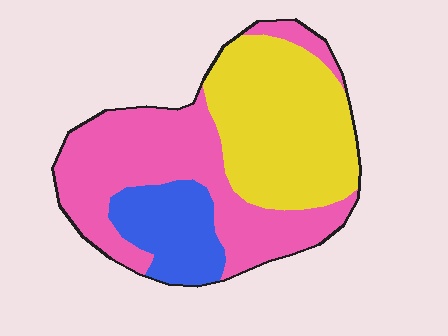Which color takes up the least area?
Blue, at roughly 15%.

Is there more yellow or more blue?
Yellow.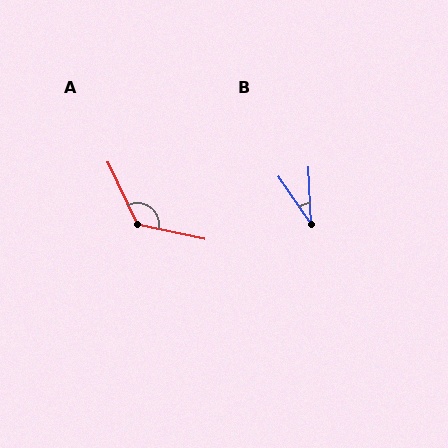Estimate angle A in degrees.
Approximately 128 degrees.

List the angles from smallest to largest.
B (32°), A (128°).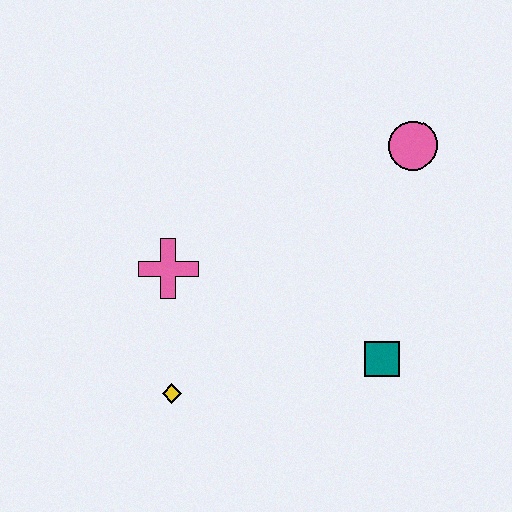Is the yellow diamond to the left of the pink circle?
Yes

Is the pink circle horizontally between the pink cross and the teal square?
No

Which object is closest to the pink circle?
The teal square is closest to the pink circle.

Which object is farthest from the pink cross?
The pink circle is farthest from the pink cross.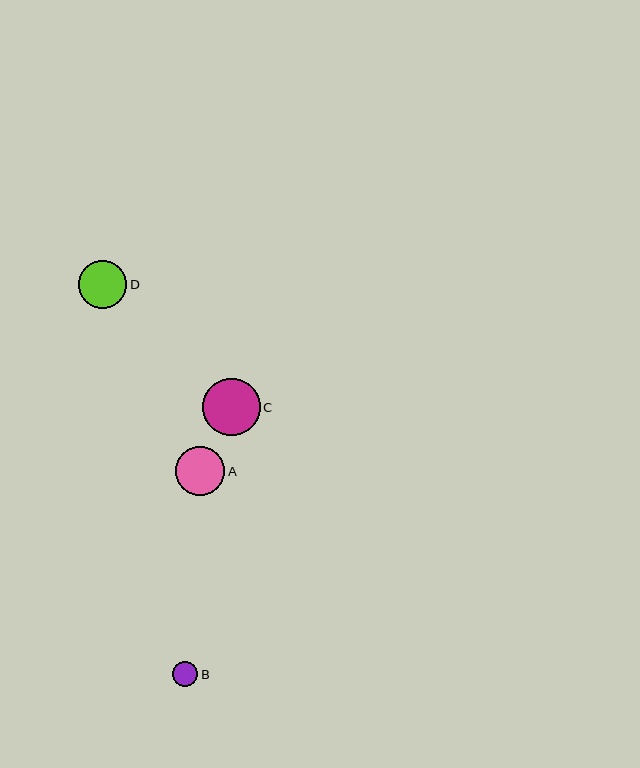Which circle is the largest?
Circle C is the largest with a size of approximately 57 pixels.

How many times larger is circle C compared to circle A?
Circle C is approximately 1.2 times the size of circle A.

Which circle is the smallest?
Circle B is the smallest with a size of approximately 25 pixels.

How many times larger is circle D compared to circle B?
Circle D is approximately 1.9 times the size of circle B.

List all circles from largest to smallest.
From largest to smallest: C, A, D, B.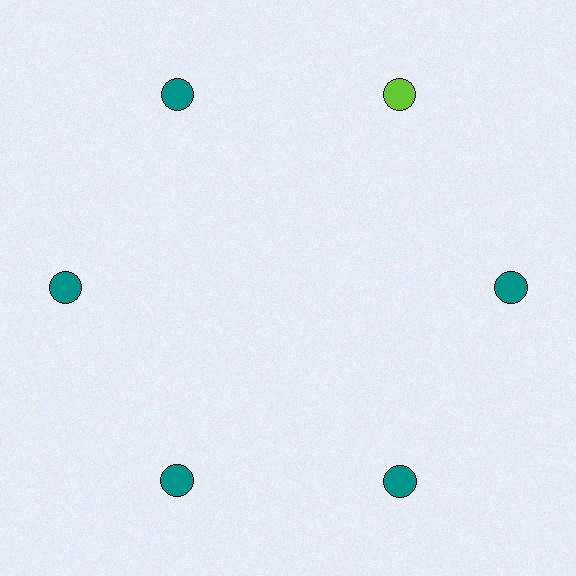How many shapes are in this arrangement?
There are 6 shapes arranged in a ring pattern.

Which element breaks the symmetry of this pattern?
The lime circle at roughly the 1 o'clock position breaks the symmetry. All other shapes are teal circles.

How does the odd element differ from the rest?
It has a different color: lime instead of teal.